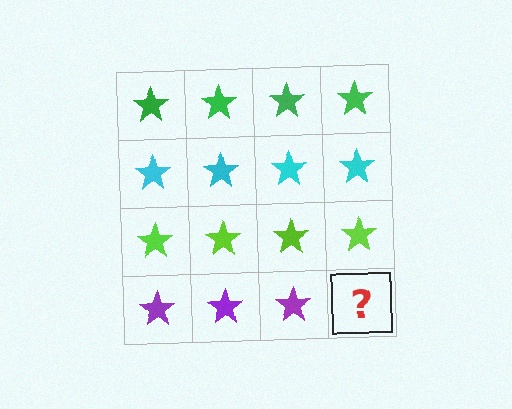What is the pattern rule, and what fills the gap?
The rule is that each row has a consistent color. The gap should be filled with a purple star.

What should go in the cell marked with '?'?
The missing cell should contain a purple star.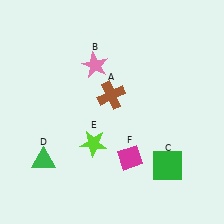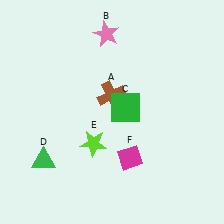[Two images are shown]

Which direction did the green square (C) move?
The green square (C) moved up.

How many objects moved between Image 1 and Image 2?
2 objects moved between the two images.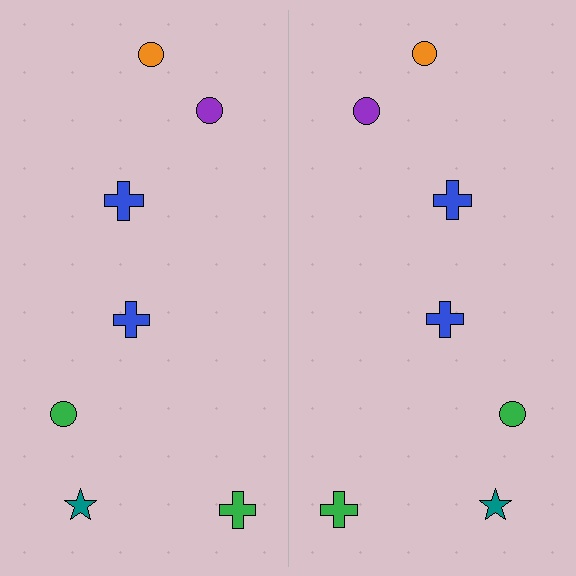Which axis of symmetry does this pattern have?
The pattern has a vertical axis of symmetry running through the center of the image.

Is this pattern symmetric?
Yes, this pattern has bilateral (reflection) symmetry.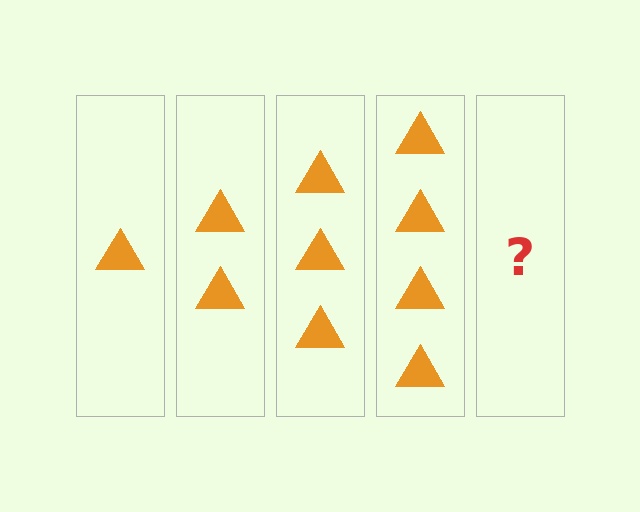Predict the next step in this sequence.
The next step is 5 triangles.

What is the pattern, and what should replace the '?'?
The pattern is that each step adds one more triangle. The '?' should be 5 triangles.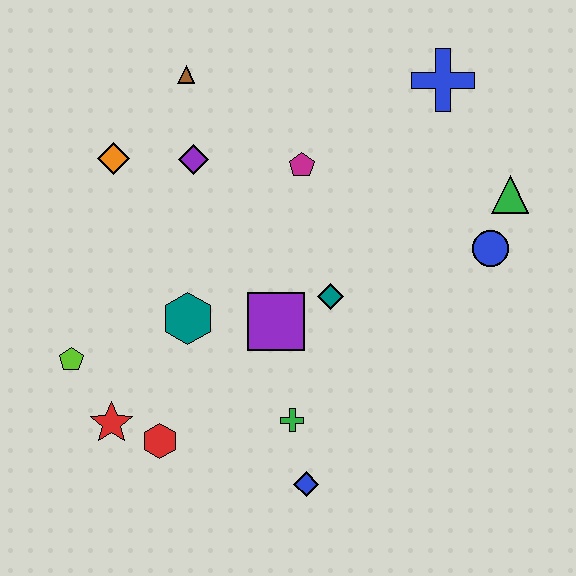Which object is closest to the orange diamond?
The purple diamond is closest to the orange diamond.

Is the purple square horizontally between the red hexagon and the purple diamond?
No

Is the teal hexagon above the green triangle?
No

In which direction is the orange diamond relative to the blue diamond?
The orange diamond is above the blue diamond.